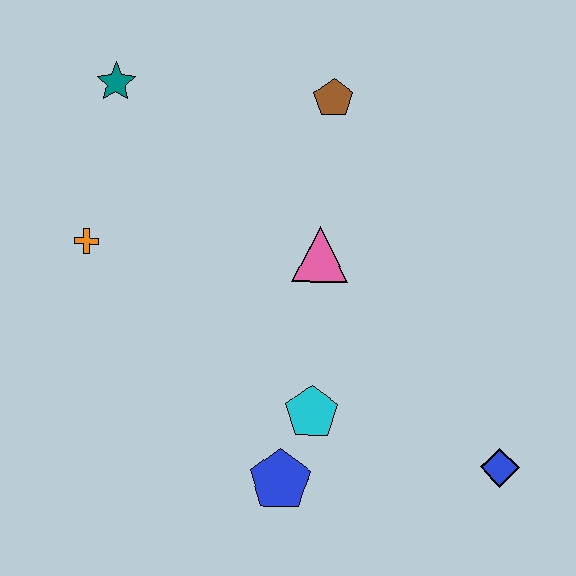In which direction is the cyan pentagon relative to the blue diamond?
The cyan pentagon is to the left of the blue diamond.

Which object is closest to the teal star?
The orange cross is closest to the teal star.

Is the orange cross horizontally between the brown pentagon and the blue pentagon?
No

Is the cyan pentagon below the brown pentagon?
Yes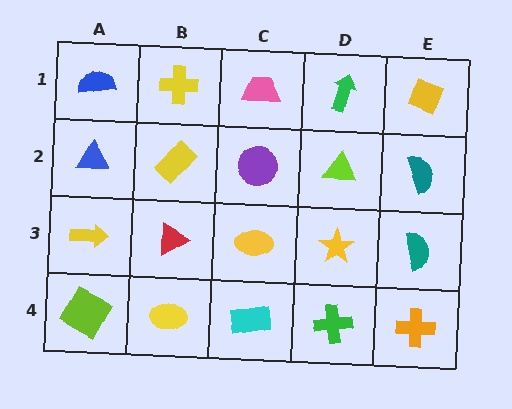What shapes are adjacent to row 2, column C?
A pink trapezoid (row 1, column C), a yellow ellipse (row 3, column C), a yellow rectangle (row 2, column B), a lime triangle (row 2, column D).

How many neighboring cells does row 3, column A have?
3.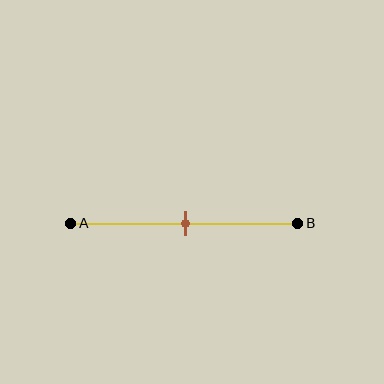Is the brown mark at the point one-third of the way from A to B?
No, the mark is at about 50% from A, not at the 33% one-third point.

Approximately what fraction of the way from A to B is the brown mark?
The brown mark is approximately 50% of the way from A to B.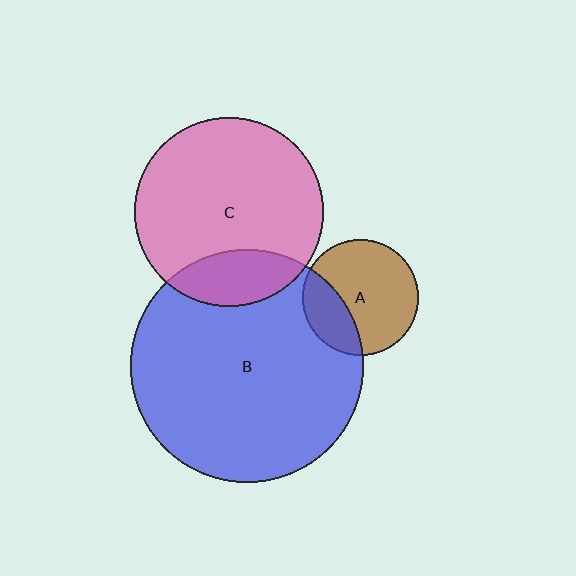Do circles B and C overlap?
Yes.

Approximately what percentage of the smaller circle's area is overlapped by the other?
Approximately 20%.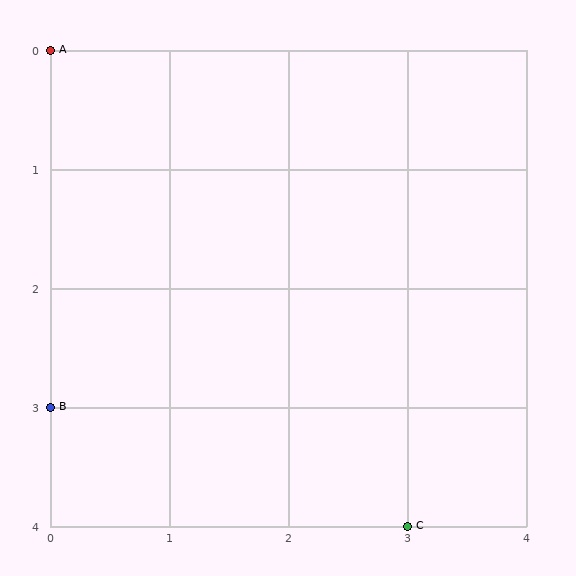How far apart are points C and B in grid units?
Points C and B are 3 columns and 1 row apart (about 3.2 grid units diagonally).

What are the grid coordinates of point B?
Point B is at grid coordinates (0, 3).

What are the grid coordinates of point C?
Point C is at grid coordinates (3, 4).